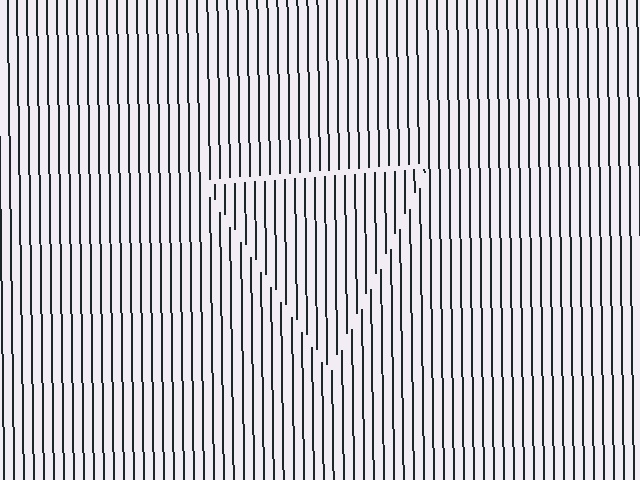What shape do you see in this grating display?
An illusory triangle. The interior of the shape contains the same grating, shifted by half a period — the contour is defined by the phase discontinuity where line-ends from the inner and outer gratings abut.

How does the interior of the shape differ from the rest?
The interior of the shape contains the same grating, shifted by half a period — the contour is defined by the phase discontinuity where line-ends from the inner and outer gratings abut.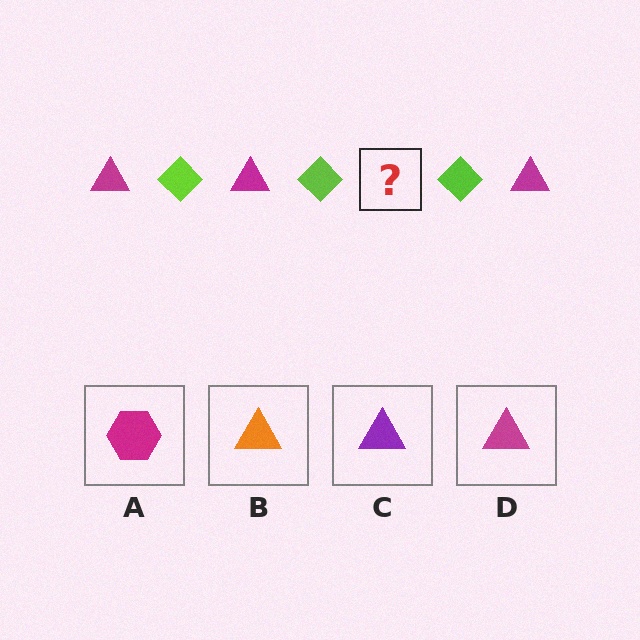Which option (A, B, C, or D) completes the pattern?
D.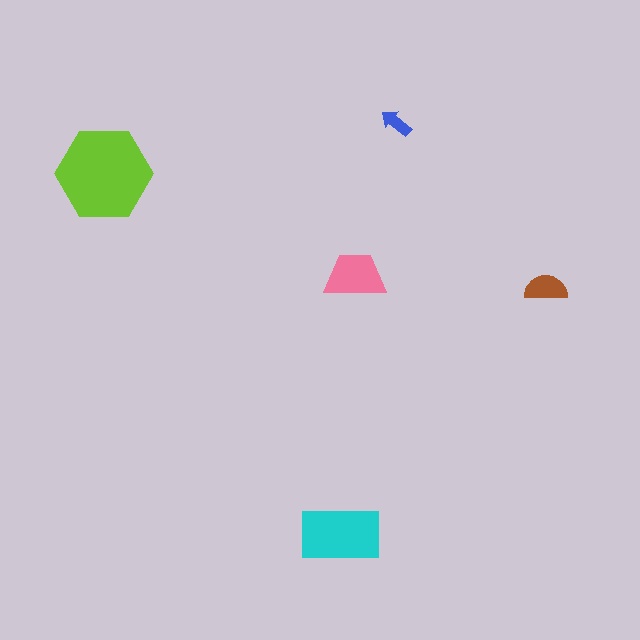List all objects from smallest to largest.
The blue arrow, the brown semicircle, the pink trapezoid, the cyan rectangle, the lime hexagon.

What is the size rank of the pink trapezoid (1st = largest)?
3rd.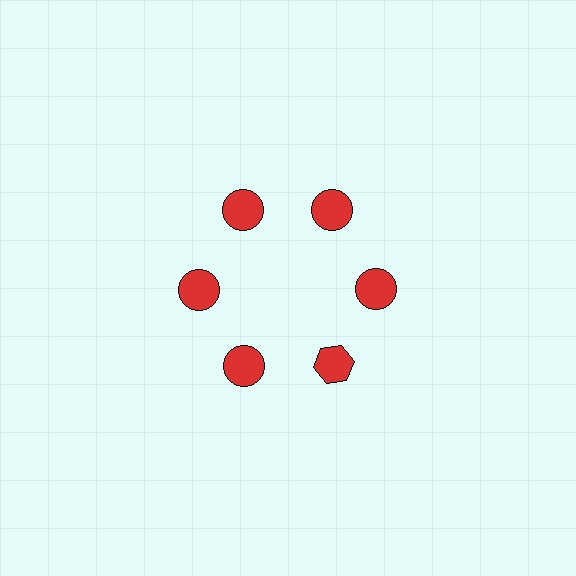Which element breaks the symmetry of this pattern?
The red hexagon at roughly the 5 o'clock position breaks the symmetry. All other shapes are red circles.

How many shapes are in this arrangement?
There are 6 shapes arranged in a ring pattern.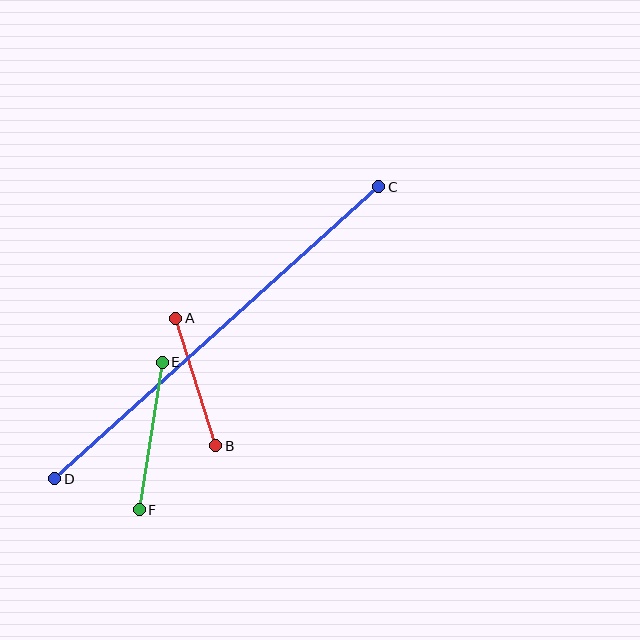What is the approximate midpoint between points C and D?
The midpoint is at approximately (217, 333) pixels.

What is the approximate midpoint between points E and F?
The midpoint is at approximately (151, 436) pixels.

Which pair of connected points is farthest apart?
Points C and D are farthest apart.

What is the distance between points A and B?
The distance is approximately 134 pixels.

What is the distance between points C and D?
The distance is approximately 436 pixels.